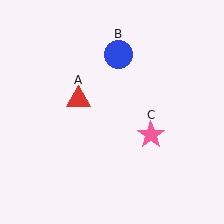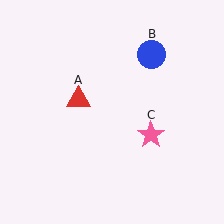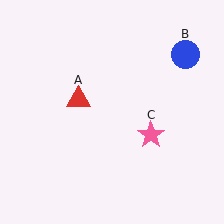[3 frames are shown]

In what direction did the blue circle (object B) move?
The blue circle (object B) moved right.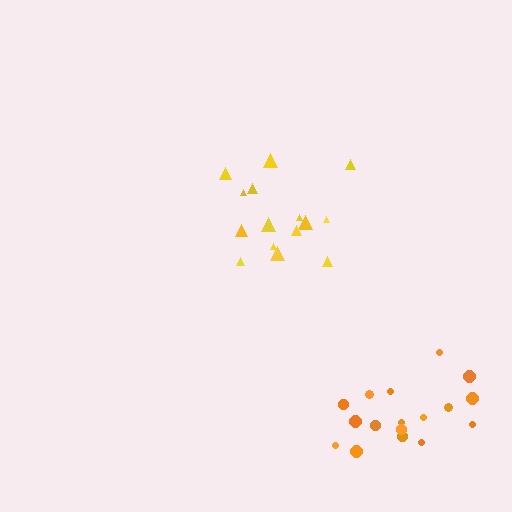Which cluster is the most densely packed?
Yellow.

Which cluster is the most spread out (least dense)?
Orange.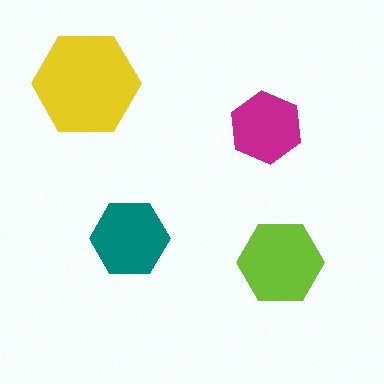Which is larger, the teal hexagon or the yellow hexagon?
The yellow one.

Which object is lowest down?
The lime hexagon is bottommost.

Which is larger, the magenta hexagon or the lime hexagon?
The lime one.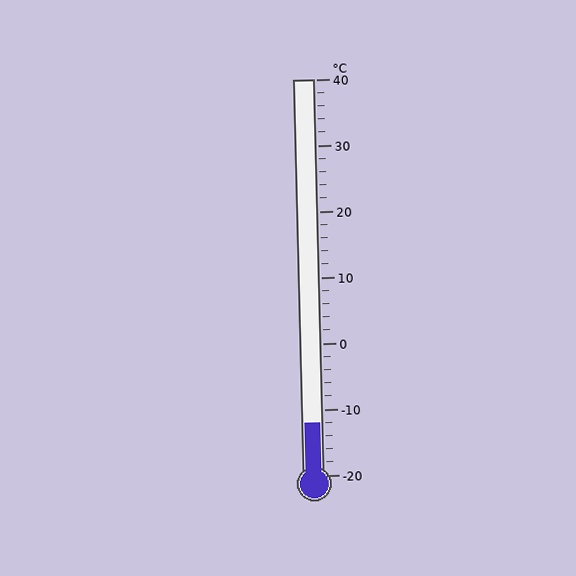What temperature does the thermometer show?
The thermometer shows approximately -12°C.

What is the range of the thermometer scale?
The thermometer scale ranges from -20°C to 40°C.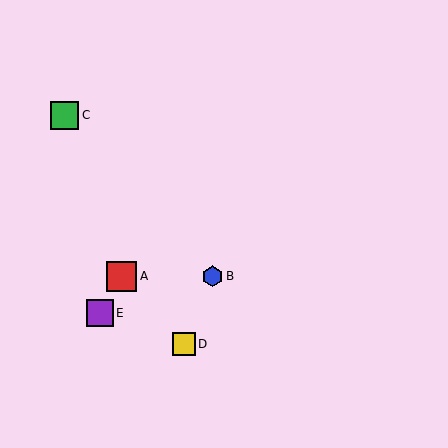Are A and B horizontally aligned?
Yes, both are at y≈276.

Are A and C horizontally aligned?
No, A is at y≈276 and C is at y≈115.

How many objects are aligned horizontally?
2 objects (A, B) are aligned horizontally.